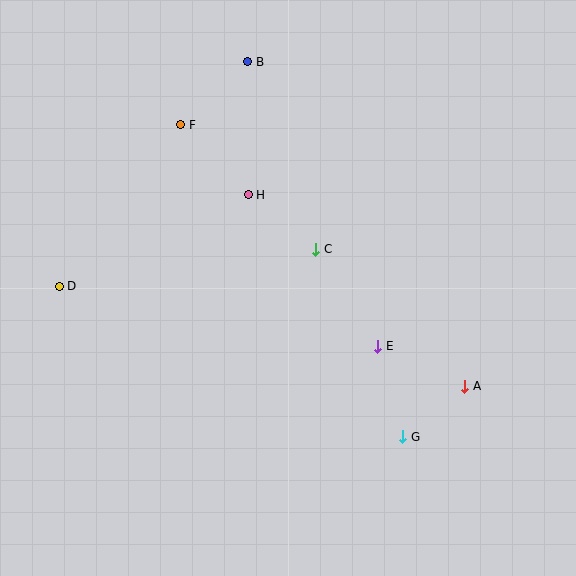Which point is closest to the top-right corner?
Point B is closest to the top-right corner.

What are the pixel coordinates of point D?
Point D is at (59, 286).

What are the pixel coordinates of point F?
Point F is at (181, 125).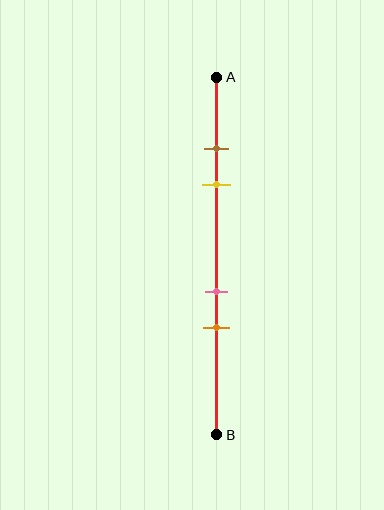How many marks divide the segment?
There are 4 marks dividing the segment.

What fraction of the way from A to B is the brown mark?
The brown mark is approximately 20% (0.2) of the way from A to B.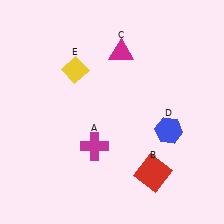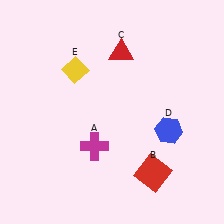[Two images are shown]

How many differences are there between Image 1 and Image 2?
There is 1 difference between the two images.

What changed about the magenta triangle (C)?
In Image 1, C is magenta. In Image 2, it changed to red.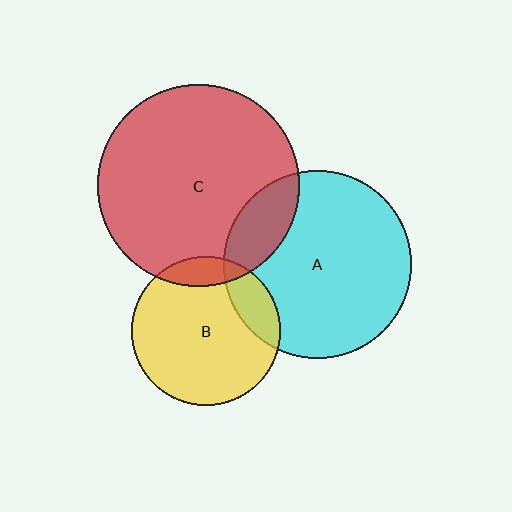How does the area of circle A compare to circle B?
Approximately 1.6 times.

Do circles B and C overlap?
Yes.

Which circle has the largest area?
Circle C (red).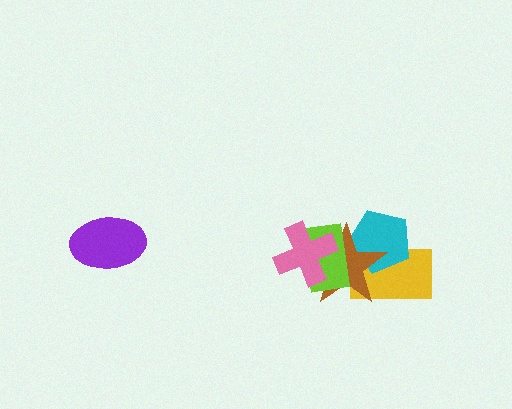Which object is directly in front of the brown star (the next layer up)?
The lime rectangle is directly in front of the brown star.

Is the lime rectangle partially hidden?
Yes, it is partially covered by another shape.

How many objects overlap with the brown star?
4 objects overlap with the brown star.